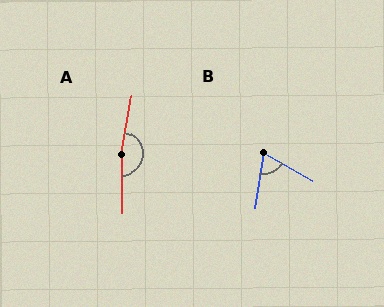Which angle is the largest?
A, at approximately 169 degrees.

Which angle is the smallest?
B, at approximately 70 degrees.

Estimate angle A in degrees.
Approximately 169 degrees.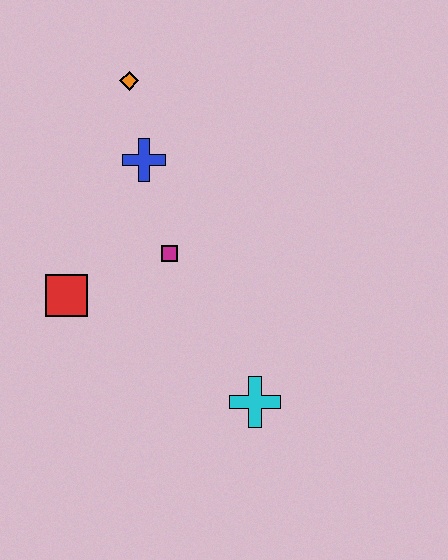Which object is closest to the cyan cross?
The magenta square is closest to the cyan cross.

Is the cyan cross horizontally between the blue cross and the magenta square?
No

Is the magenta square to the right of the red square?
Yes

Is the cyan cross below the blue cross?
Yes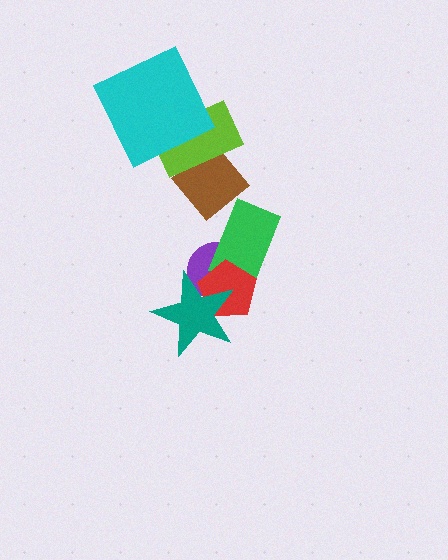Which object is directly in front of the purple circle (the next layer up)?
The green rectangle is directly in front of the purple circle.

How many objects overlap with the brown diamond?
1 object overlaps with the brown diamond.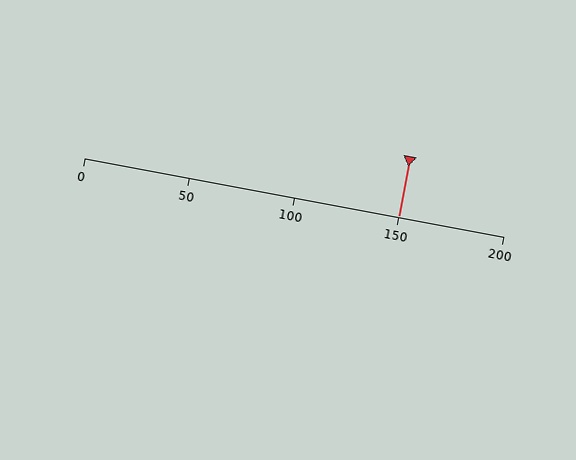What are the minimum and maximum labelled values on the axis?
The axis runs from 0 to 200.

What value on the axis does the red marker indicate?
The marker indicates approximately 150.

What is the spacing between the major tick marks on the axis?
The major ticks are spaced 50 apart.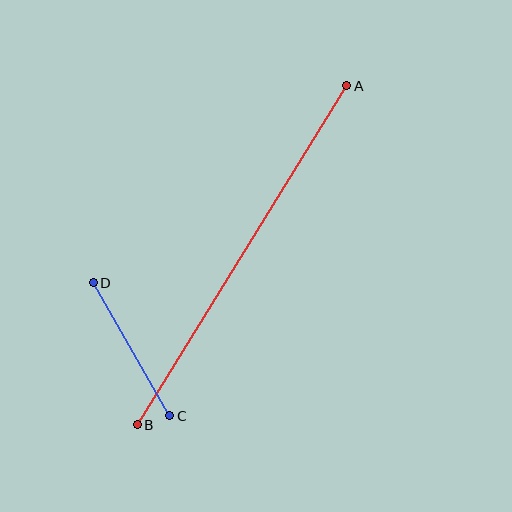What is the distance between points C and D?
The distance is approximately 154 pixels.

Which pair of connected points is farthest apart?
Points A and B are farthest apart.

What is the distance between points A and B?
The distance is approximately 399 pixels.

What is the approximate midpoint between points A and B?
The midpoint is at approximately (242, 255) pixels.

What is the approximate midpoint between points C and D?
The midpoint is at approximately (131, 349) pixels.